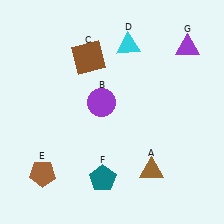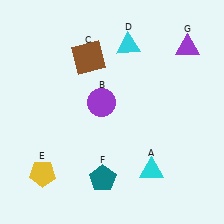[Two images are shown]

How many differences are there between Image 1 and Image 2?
There are 2 differences between the two images.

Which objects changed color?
A changed from brown to cyan. E changed from brown to yellow.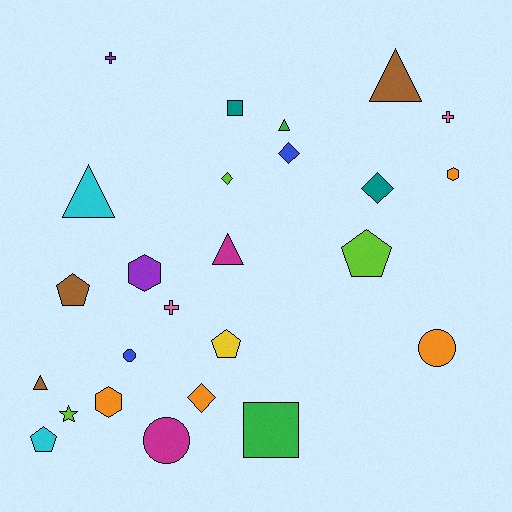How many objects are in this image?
There are 25 objects.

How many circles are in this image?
There are 3 circles.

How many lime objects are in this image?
There are 3 lime objects.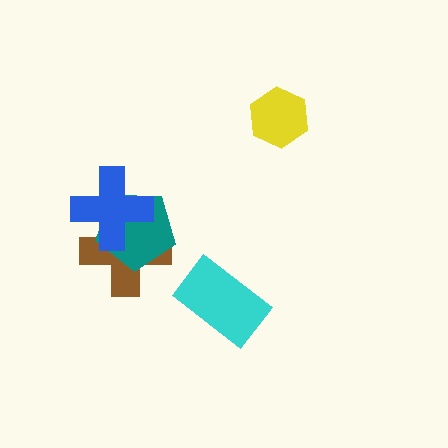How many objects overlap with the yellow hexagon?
0 objects overlap with the yellow hexagon.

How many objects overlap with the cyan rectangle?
0 objects overlap with the cyan rectangle.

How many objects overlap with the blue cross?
2 objects overlap with the blue cross.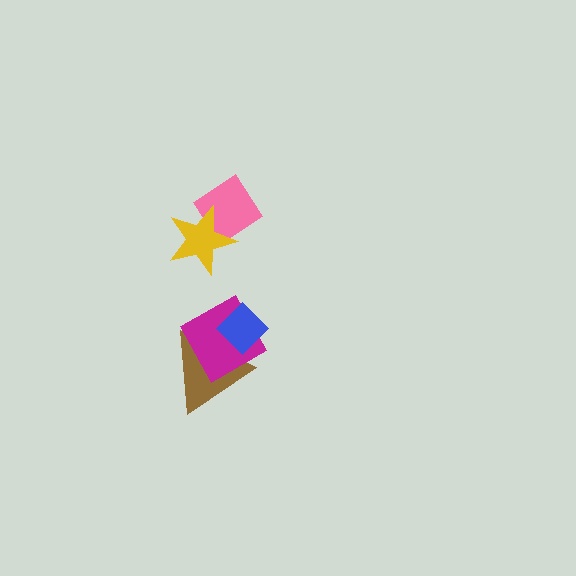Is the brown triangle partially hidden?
Yes, it is partially covered by another shape.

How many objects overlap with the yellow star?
1 object overlaps with the yellow star.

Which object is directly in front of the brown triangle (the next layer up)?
The magenta square is directly in front of the brown triangle.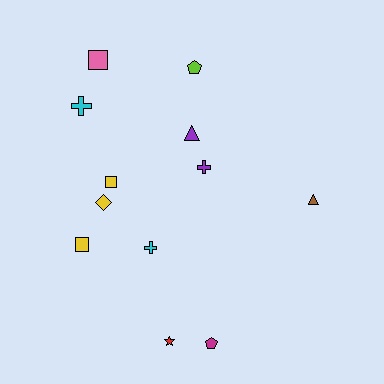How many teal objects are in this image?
There are no teal objects.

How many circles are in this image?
There are no circles.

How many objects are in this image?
There are 12 objects.